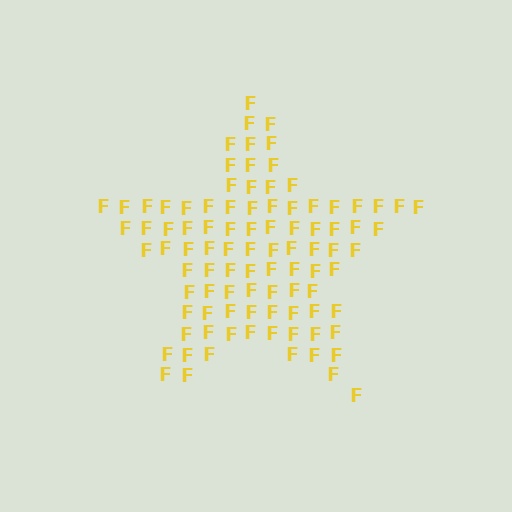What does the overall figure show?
The overall figure shows a star.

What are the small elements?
The small elements are letter F's.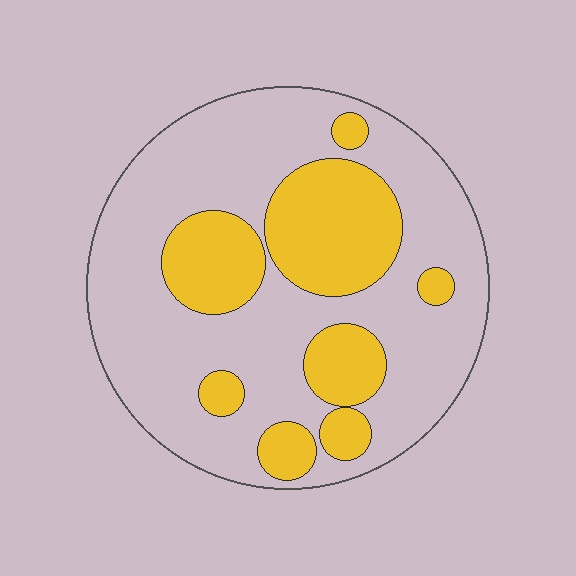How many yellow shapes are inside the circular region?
8.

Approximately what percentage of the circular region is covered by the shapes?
Approximately 30%.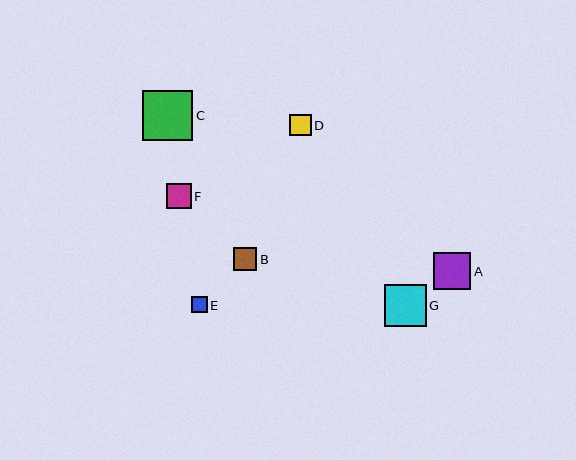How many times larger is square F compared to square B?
Square F is approximately 1.1 times the size of square B.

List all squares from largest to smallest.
From largest to smallest: C, G, A, F, B, D, E.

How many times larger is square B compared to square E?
Square B is approximately 1.4 times the size of square E.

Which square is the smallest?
Square E is the smallest with a size of approximately 16 pixels.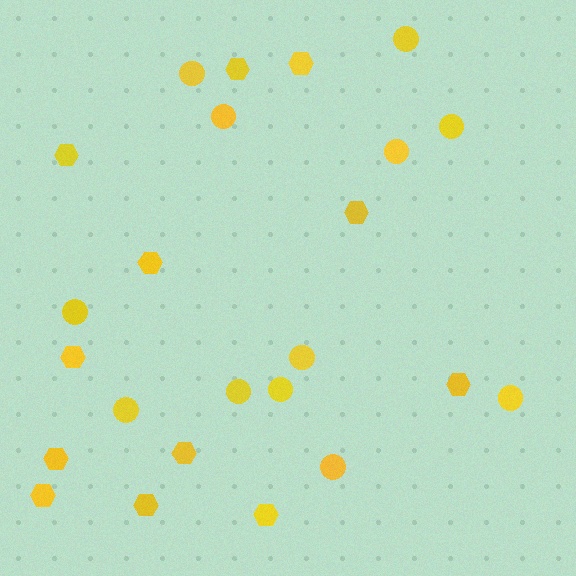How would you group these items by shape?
There are 2 groups: one group of circles (12) and one group of hexagons (12).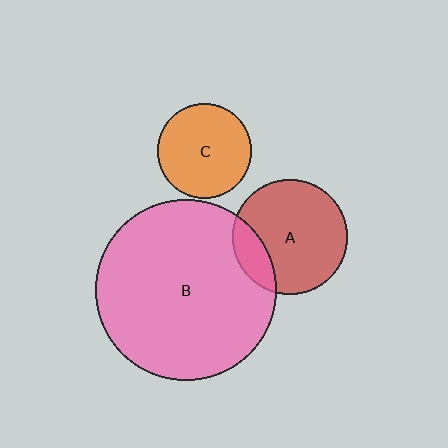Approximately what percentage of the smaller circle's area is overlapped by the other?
Approximately 20%.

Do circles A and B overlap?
Yes.